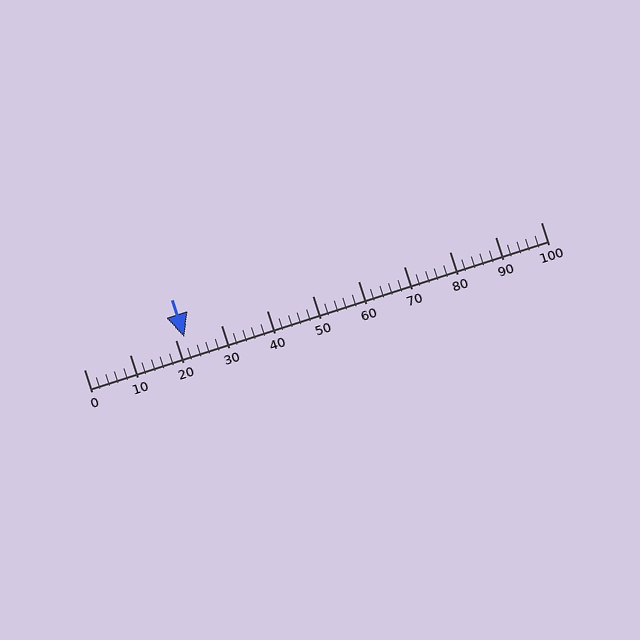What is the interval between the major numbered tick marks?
The major tick marks are spaced 10 units apart.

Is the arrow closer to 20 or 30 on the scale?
The arrow is closer to 20.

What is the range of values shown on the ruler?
The ruler shows values from 0 to 100.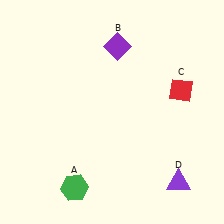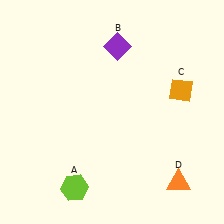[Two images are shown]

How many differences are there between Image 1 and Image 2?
There are 3 differences between the two images.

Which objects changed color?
A changed from green to lime. C changed from red to orange. D changed from purple to orange.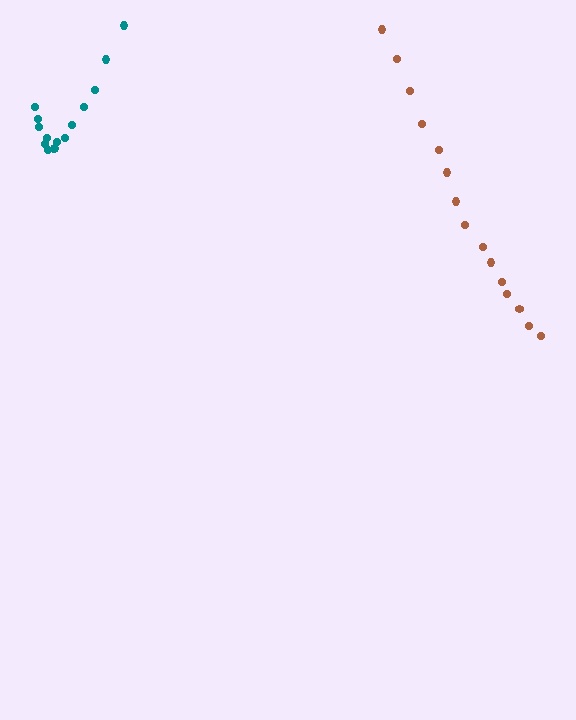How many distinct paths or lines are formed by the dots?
There are 2 distinct paths.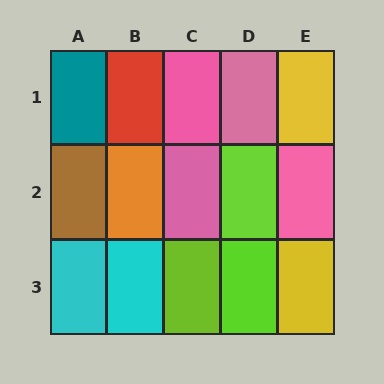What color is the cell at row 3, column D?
Lime.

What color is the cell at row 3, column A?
Cyan.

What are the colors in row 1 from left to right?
Teal, red, pink, pink, yellow.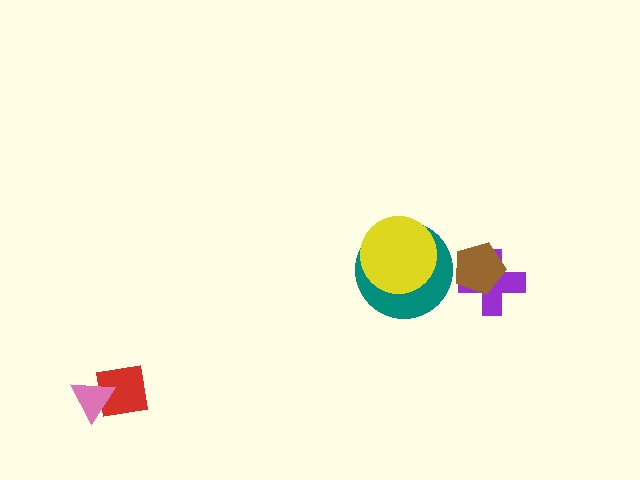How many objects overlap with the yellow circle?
1 object overlaps with the yellow circle.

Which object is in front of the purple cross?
The brown pentagon is in front of the purple cross.